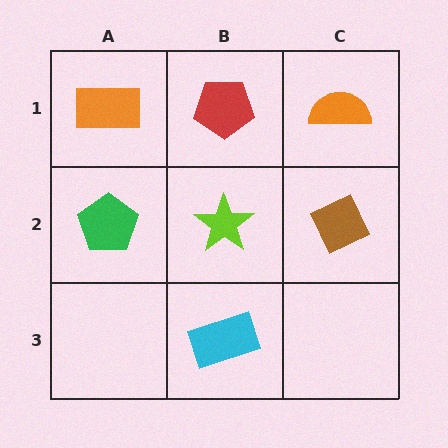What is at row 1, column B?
A red pentagon.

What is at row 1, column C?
An orange semicircle.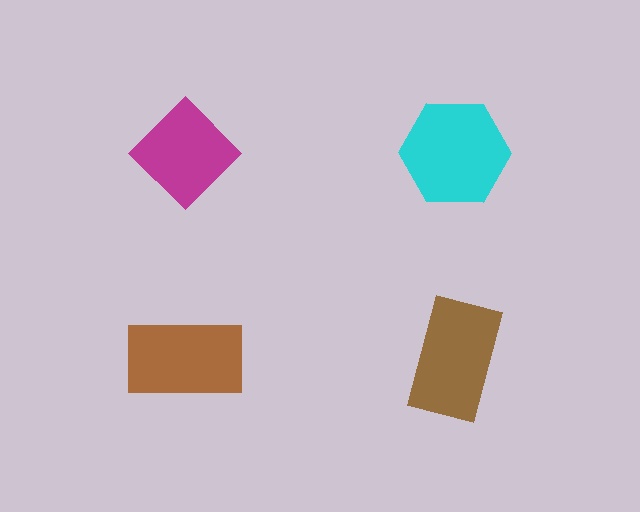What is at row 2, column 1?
A brown rectangle.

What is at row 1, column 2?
A cyan hexagon.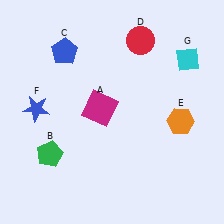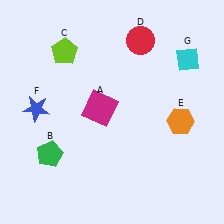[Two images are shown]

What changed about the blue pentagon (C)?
In Image 1, C is blue. In Image 2, it changed to lime.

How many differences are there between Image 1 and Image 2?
There is 1 difference between the two images.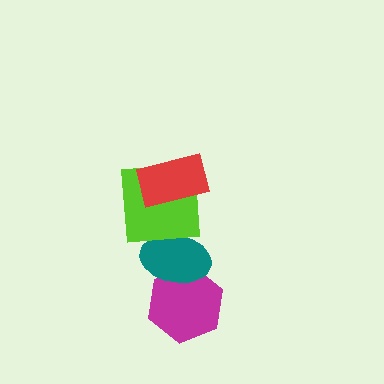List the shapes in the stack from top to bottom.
From top to bottom: the red rectangle, the lime square, the teal ellipse, the magenta hexagon.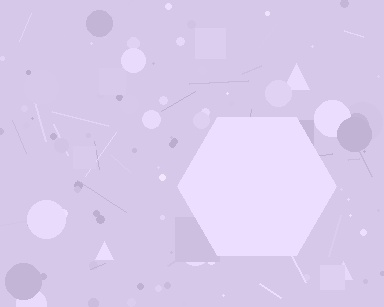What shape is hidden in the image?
A hexagon is hidden in the image.